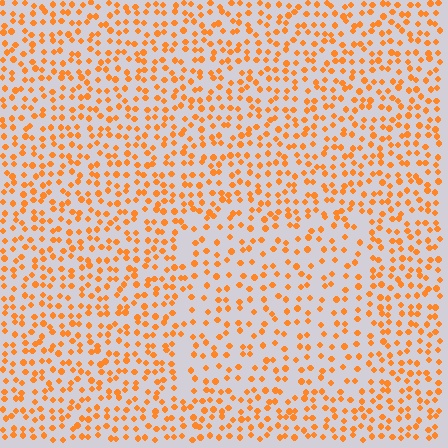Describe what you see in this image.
The image contains small orange elements arranged at two different densities. A rectangle-shaped region is visible where the elements are less densely packed than the surrounding area.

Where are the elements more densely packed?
The elements are more densely packed outside the rectangle boundary.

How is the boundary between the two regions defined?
The boundary is defined by a change in element density (approximately 1.6x ratio). All elements are the same color, size, and shape.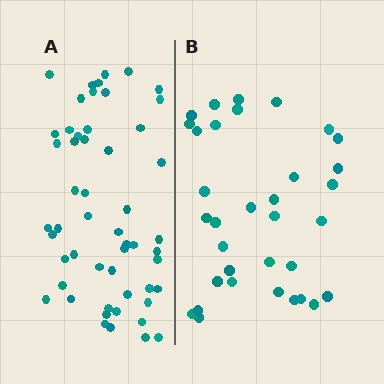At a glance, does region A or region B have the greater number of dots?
Region A (the left region) has more dots.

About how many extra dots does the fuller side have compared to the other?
Region A has approximately 20 more dots than region B.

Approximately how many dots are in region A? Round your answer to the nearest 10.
About 50 dots. (The exact count is 53, which rounds to 50.)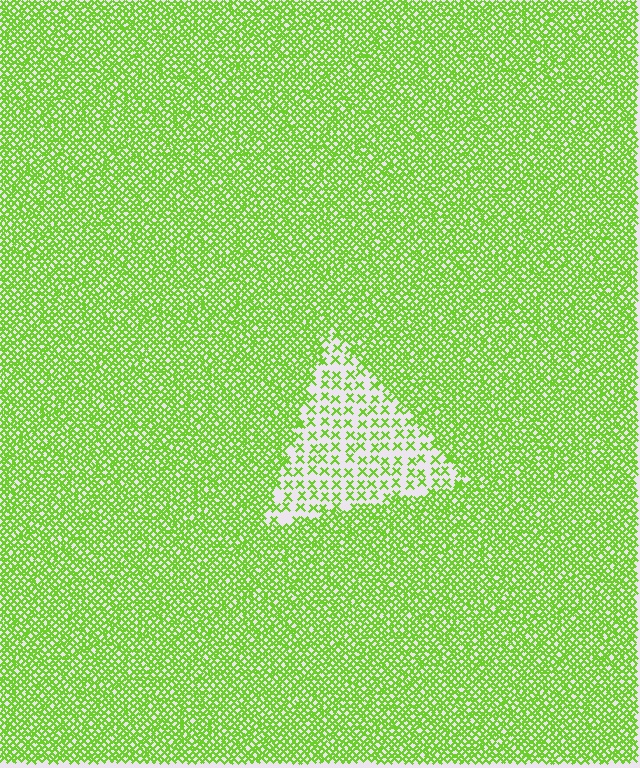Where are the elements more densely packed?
The elements are more densely packed outside the triangle boundary.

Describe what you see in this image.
The image contains small lime elements arranged at two different densities. A triangle-shaped region is visible where the elements are less densely packed than the surrounding area.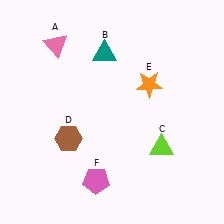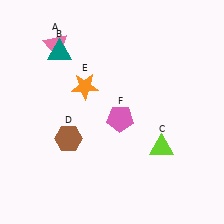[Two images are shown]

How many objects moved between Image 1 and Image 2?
3 objects moved between the two images.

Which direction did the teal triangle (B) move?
The teal triangle (B) moved left.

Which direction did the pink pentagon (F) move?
The pink pentagon (F) moved up.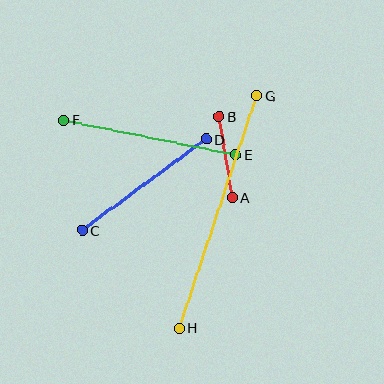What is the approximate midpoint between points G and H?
The midpoint is at approximately (218, 212) pixels.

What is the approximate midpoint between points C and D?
The midpoint is at approximately (144, 185) pixels.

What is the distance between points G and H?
The distance is approximately 245 pixels.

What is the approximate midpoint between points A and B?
The midpoint is at approximately (226, 157) pixels.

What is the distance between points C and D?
The distance is approximately 154 pixels.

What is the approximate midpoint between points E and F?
The midpoint is at approximately (150, 138) pixels.